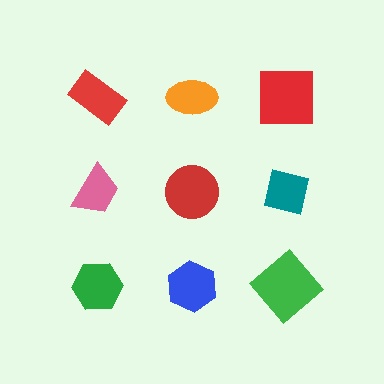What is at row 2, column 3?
A teal square.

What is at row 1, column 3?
A red square.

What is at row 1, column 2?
An orange ellipse.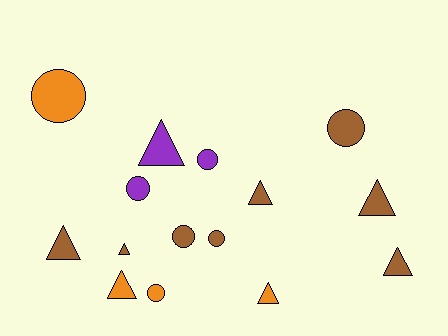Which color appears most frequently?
Brown, with 8 objects.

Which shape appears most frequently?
Triangle, with 8 objects.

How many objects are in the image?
There are 15 objects.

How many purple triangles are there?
There is 1 purple triangle.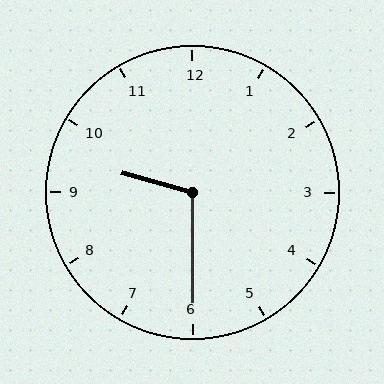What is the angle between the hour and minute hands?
Approximately 105 degrees.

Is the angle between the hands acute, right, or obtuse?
It is obtuse.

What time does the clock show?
9:30.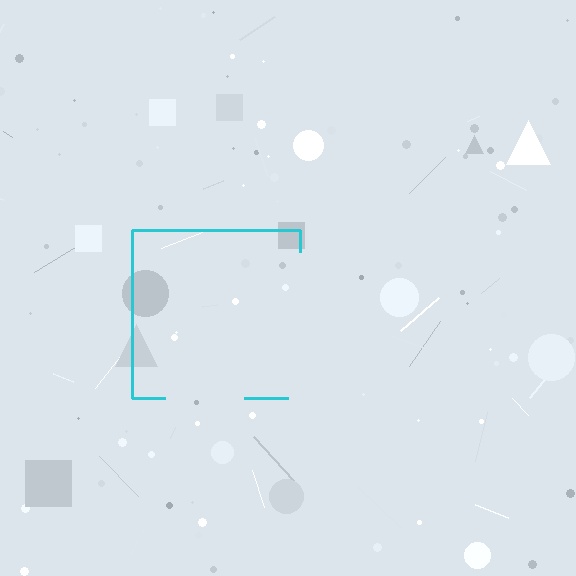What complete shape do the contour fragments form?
The contour fragments form a square.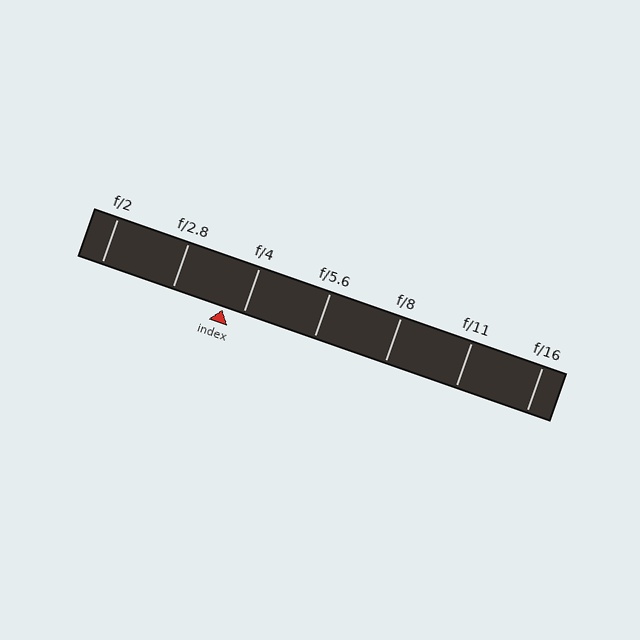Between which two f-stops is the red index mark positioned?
The index mark is between f/2.8 and f/4.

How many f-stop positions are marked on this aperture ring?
There are 7 f-stop positions marked.